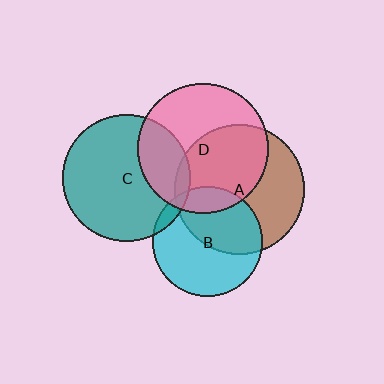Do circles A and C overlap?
Yes.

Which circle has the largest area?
Circle D (pink).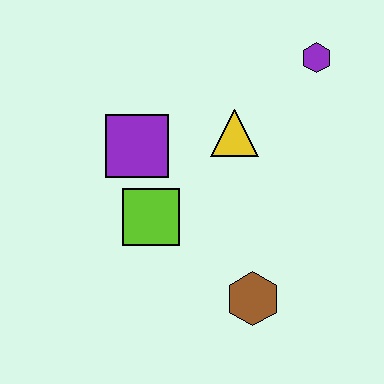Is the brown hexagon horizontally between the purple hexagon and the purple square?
Yes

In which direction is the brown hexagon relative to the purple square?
The brown hexagon is below the purple square.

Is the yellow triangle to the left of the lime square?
No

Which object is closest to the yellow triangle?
The purple square is closest to the yellow triangle.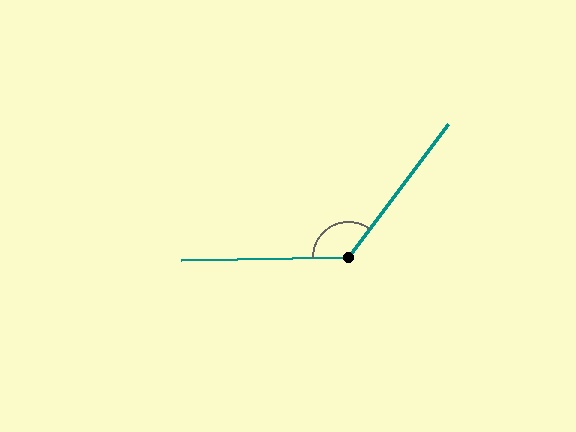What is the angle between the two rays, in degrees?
Approximately 128 degrees.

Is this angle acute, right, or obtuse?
It is obtuse.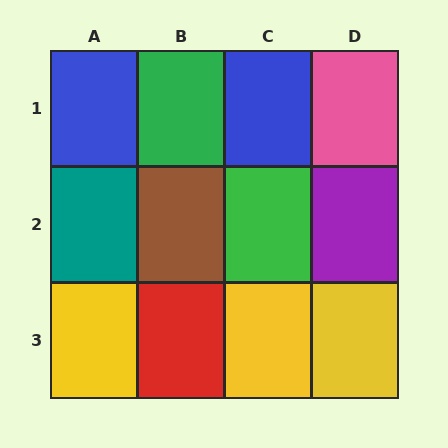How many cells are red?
1 cell is red.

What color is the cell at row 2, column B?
Brown.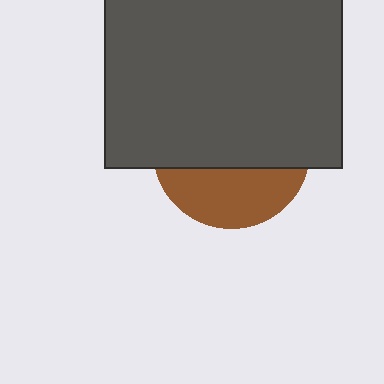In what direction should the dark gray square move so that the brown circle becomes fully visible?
The dark gray square should move up. That is the shortest direction to clear the overlap and leave the brown circle fully visible.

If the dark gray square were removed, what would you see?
You would see the complete brown circle.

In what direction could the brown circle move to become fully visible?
The brown circle could move down. That would shift it out from behind the dark gray square entirely.